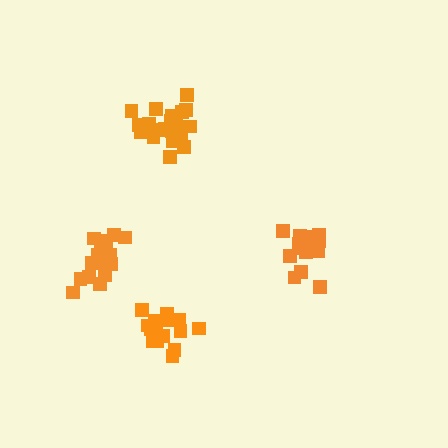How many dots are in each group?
Group 1: 20 dots, Group 2: 16 dots, Group 3: 16 dots, Group 4: 17 dots (69 total).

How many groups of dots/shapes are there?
There are 4 groups.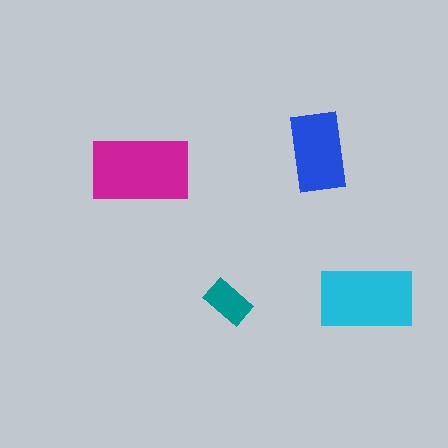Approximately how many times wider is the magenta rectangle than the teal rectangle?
About 2 times wider.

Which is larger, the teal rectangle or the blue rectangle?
The blue one.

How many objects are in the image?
There are 4 objects in the image.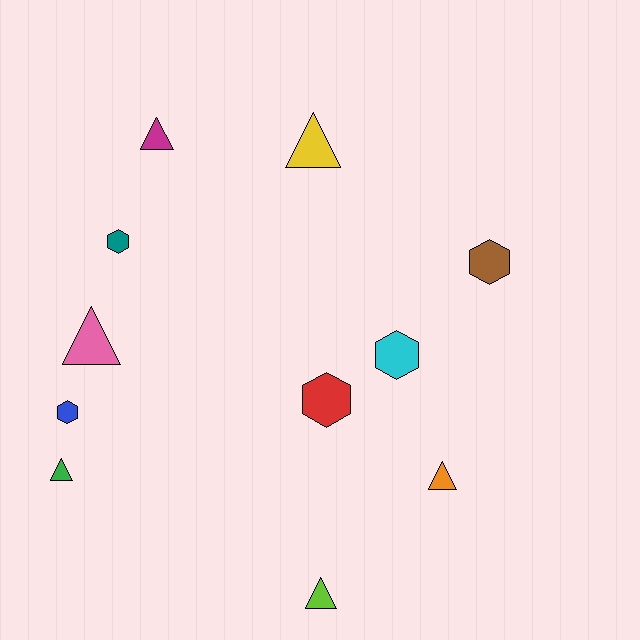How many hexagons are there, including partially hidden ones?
There are 5 hexagons.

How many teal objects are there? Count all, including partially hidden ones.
There is 1 teal object.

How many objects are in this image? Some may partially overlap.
There are 11 objects.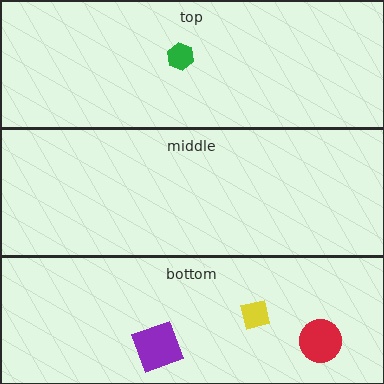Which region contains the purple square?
The bottom region.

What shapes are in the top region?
The green hexagon.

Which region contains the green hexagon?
The top region.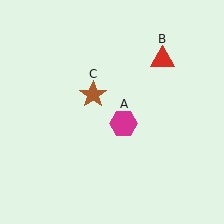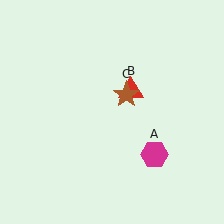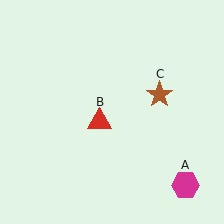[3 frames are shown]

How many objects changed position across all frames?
3 objects changed position: magenta hexagon (object A), red triangle (object B), brown star (object C).